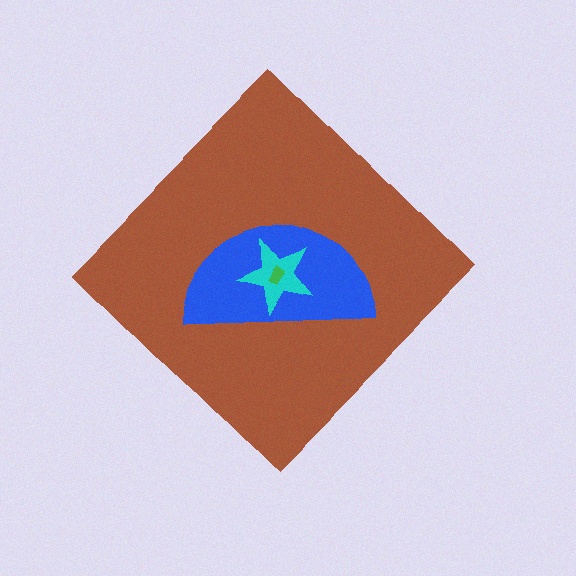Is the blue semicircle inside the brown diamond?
Yes.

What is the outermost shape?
The brown diamond.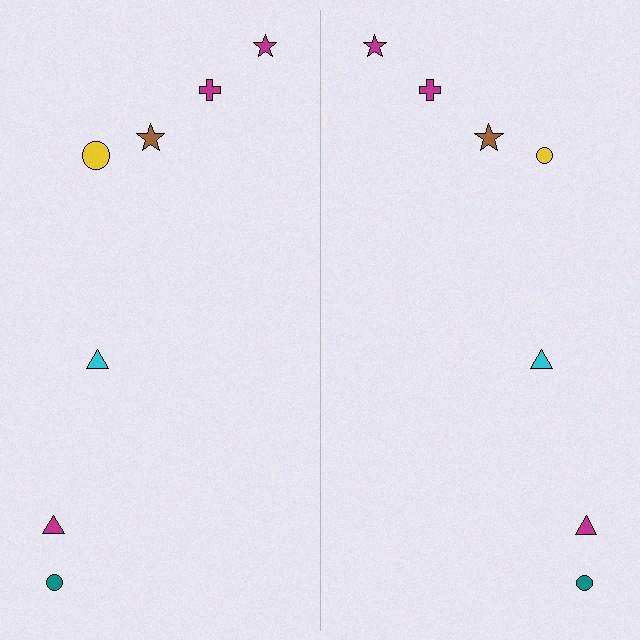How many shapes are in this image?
There are 14 shapes in this image.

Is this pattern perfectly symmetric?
No, the pattern is not perfectly symmetric. The yellow circle on the right side has a different size than its mirror counterpart.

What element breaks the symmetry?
The yellow circle on the right side has a different size than its mirror counterpart.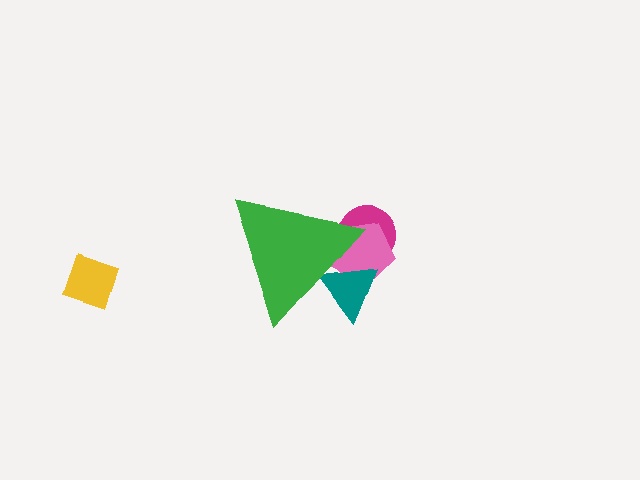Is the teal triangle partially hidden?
Yes, the teal triangle is partially hidden behind the green triangle.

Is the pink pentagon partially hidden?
Yes, the pink pentagon is partially hidden behind the green triangle.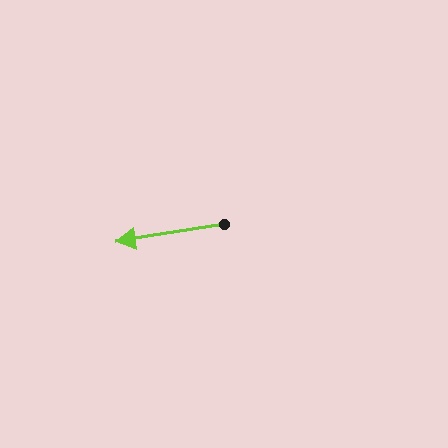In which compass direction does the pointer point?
West.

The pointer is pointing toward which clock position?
Roughly 9 o'clock.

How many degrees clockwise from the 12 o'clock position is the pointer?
Approximately 261 degrees.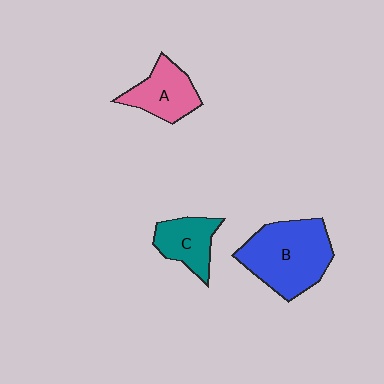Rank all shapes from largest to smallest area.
From largest to smallest: B (blue), A (pink), C (teal).